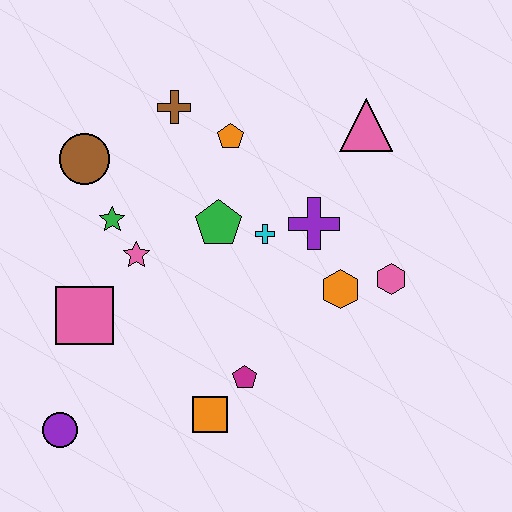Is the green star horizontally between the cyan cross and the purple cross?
No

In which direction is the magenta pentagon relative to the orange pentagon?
The magenta pentagon is below the orange pentagon.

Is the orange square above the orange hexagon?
No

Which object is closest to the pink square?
The pink star is closest to the pink square.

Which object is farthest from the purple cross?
The purple circle is farthest from the purple cross.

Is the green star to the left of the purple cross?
Yes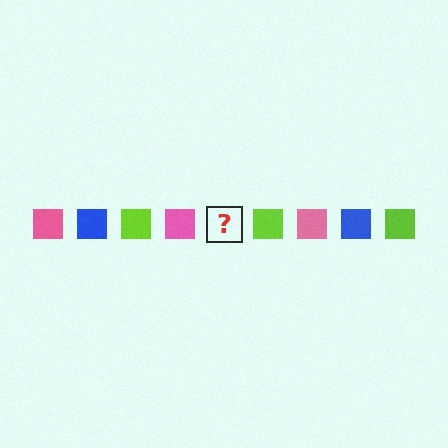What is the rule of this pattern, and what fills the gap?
The rule is that the pattern cycles through pink, blue, lime squares. The gap should be filled with a blue square.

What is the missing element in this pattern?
The missing element is a blue square.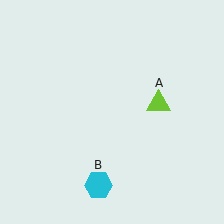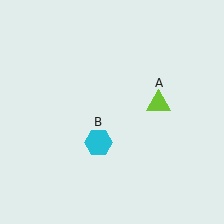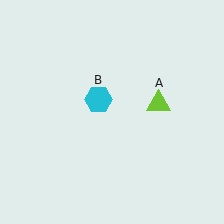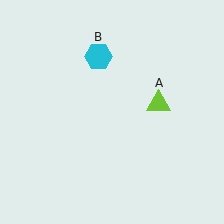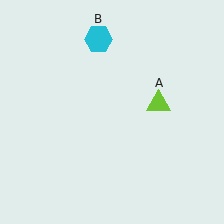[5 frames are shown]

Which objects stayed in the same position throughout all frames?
Lime triangle (object A) remained stationary.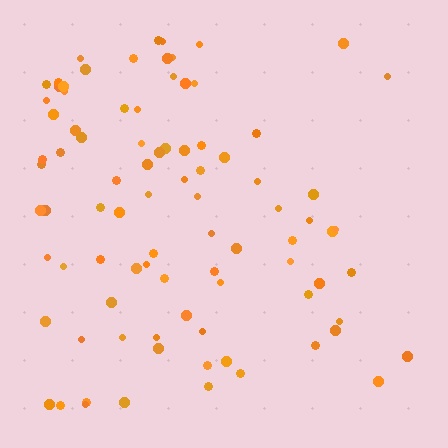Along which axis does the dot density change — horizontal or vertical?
Horizontal.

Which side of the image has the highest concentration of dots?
The left.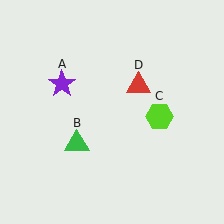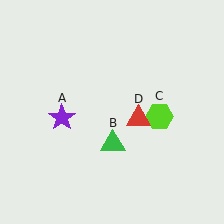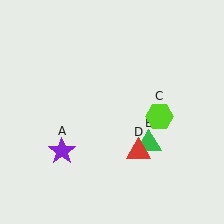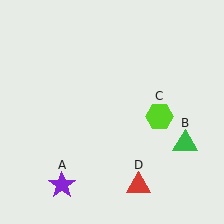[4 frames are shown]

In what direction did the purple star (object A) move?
The purple star (object A) moved down.